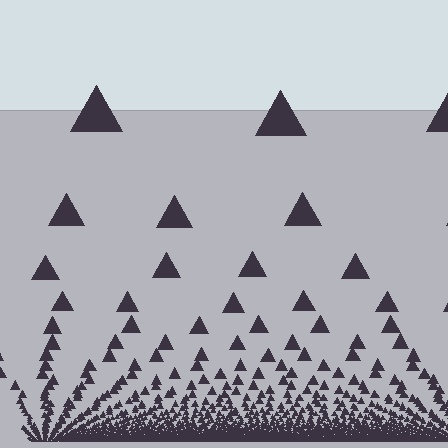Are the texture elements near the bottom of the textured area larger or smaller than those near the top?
Smaller. The gradient is inverted — elements near the bottom are smaller and denser.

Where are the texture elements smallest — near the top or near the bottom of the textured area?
Near the bottom.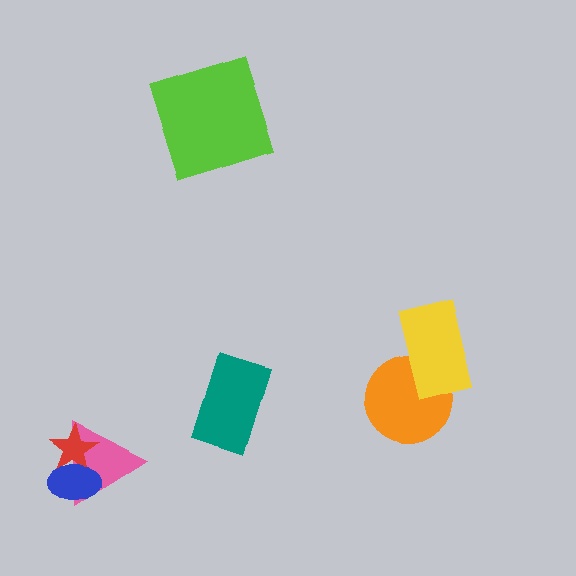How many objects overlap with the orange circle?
1 object overlaps with the orange circle.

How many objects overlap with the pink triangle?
2 objects overlap with the pink triangle.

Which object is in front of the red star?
The blue ellipse is in front of the red star.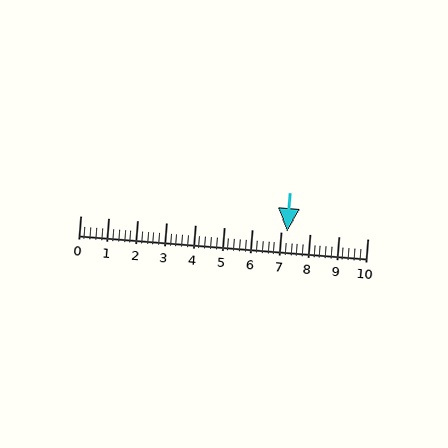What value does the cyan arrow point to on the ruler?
The cyan arrow points to approximately 7.2.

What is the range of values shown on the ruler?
The ruler shows values from 0 to 10.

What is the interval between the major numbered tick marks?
The major tick marks are spaced 1 units apart.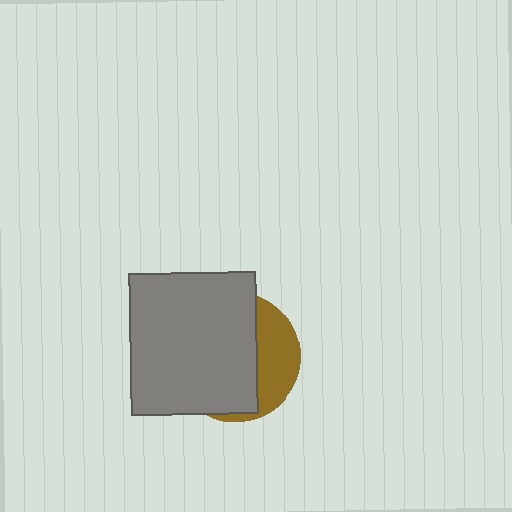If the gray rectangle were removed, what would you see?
You would see the complete brown circle.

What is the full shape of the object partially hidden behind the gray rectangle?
The partially hidden object is a brown circle.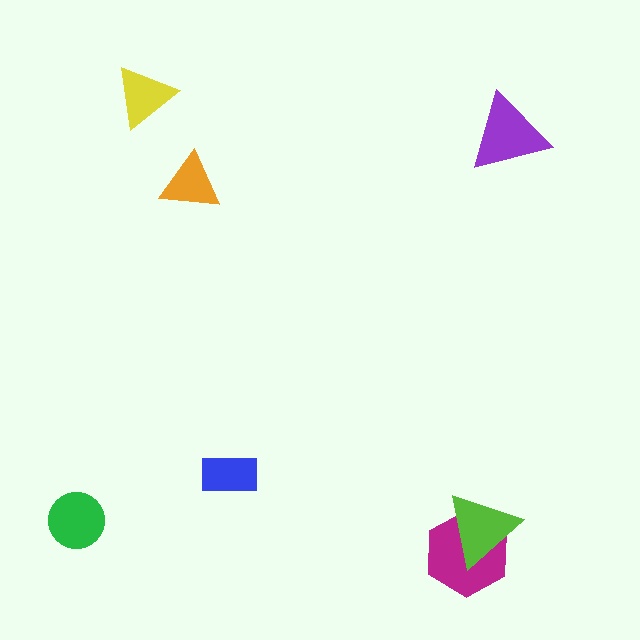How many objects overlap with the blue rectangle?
0 objects overlap with the blue rectangle.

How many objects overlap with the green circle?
0 objects overlap with the green circle.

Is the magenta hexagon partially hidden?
Yes, it is partially covered by another shape.